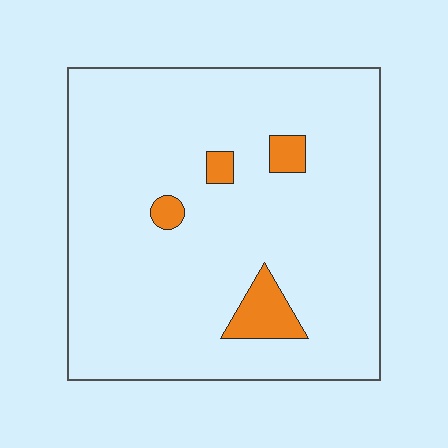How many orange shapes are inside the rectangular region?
4.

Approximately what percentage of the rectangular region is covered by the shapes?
Approximately 5%.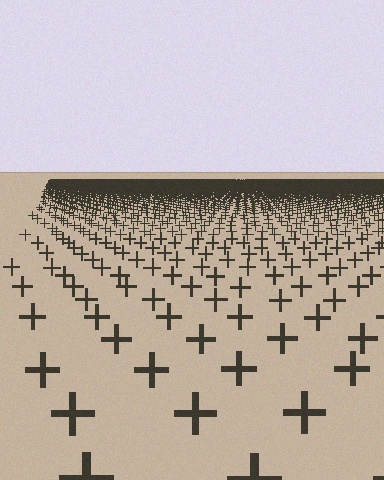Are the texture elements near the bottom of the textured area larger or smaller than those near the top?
Larger. Near the bottom, elements are closer to the viewer and appear at a bigger on-screen size.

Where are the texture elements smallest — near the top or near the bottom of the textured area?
Near the top.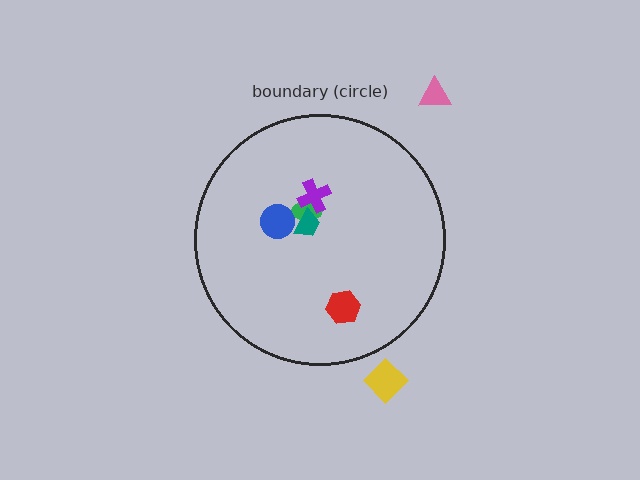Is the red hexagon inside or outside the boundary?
Inside.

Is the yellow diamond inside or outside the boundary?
Outside.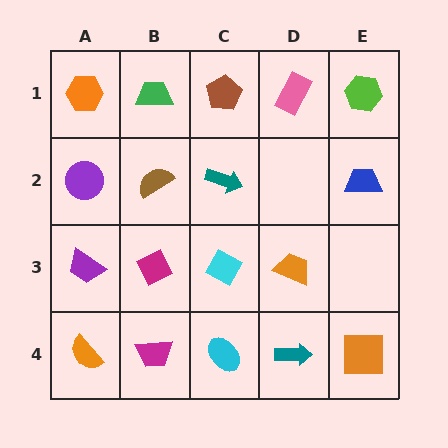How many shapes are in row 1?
5 shapes.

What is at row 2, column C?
A teal arrow.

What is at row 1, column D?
A pink rectangle.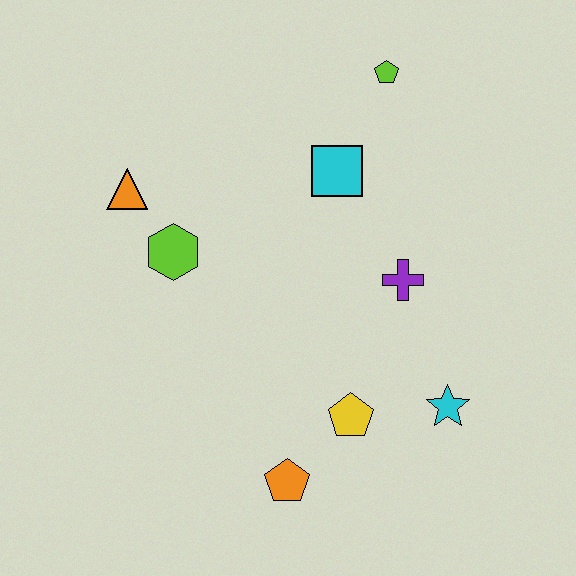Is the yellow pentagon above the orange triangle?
No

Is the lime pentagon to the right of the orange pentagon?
Yes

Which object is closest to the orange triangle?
The lime hexagon is closest to the orange triangle.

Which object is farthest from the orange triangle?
The cyan star is farthest from the orange triangle.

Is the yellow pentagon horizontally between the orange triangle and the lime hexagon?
No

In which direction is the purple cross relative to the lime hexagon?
The purple cross is to the right of the lime hexagon.